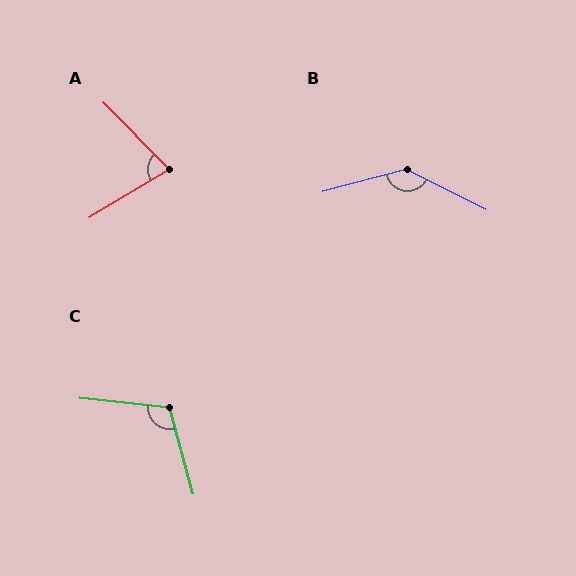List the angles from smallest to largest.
A (76°), C (111°), B (139°).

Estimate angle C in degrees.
Approximately 111 degrees.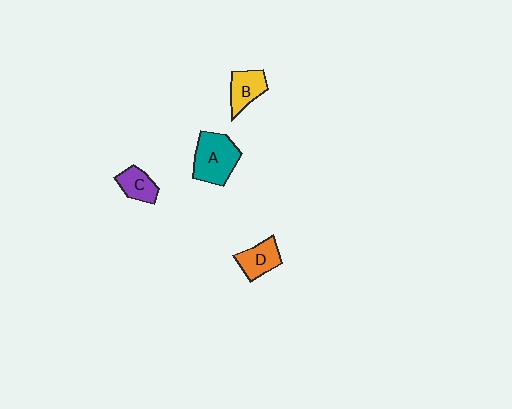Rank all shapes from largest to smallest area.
From largest to smallest: A (teal), D (orange), B (yellow), C (purple).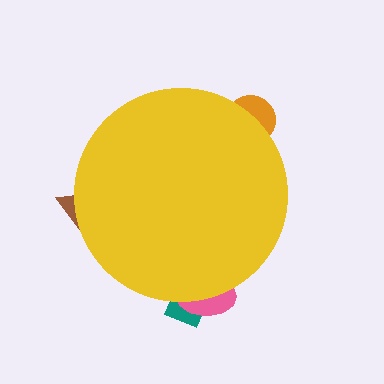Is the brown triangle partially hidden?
Yes, the brown triangle is partially hidden behind the yellow circle.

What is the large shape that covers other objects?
A yellow circle.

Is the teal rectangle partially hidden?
Yes, the teal rectangle is partially hidden behind the yellow circle.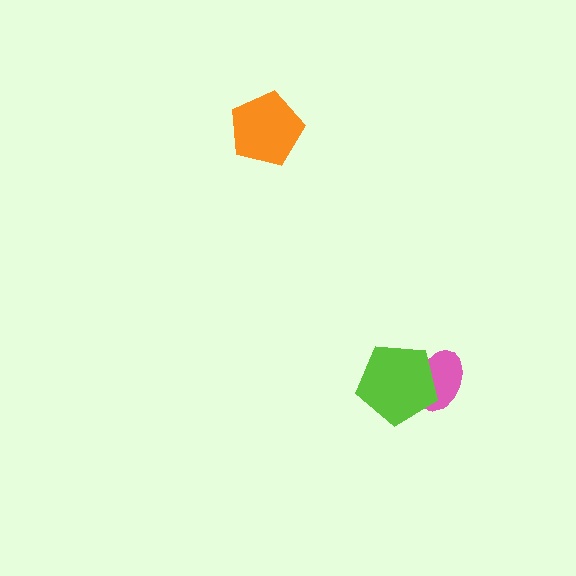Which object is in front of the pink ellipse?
The lime pentagon is in front of the pink ellipse.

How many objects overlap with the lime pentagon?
1 object overlaps with the lime pentagon.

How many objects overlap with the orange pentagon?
0 objects overlap with the orange pentagon.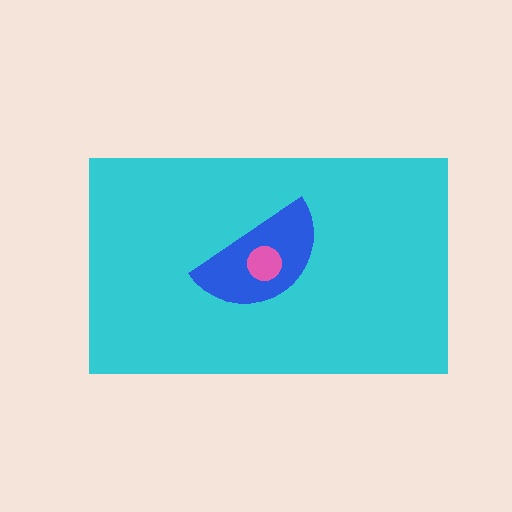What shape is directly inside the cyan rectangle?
The blue semicircle.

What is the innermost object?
The pink circle.